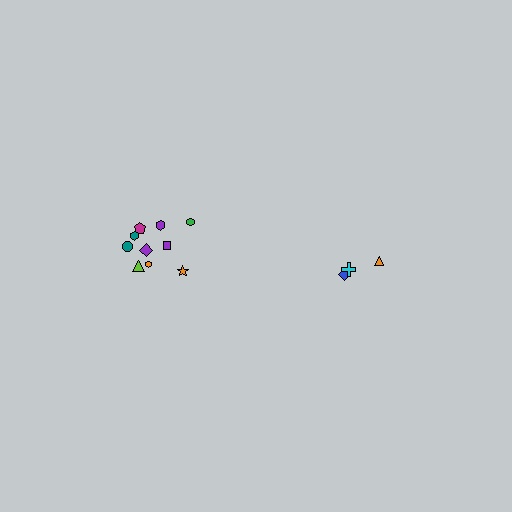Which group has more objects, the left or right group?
The left group.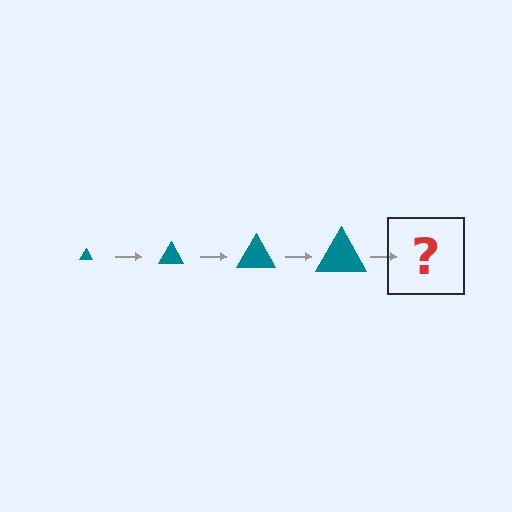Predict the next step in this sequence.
The next step is a teal triangle, larger than the previous one.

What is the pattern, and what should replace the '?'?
The pattern is that the triangle gets progressively larger each step. The '?' should be a teal triangle, larger than the previous one.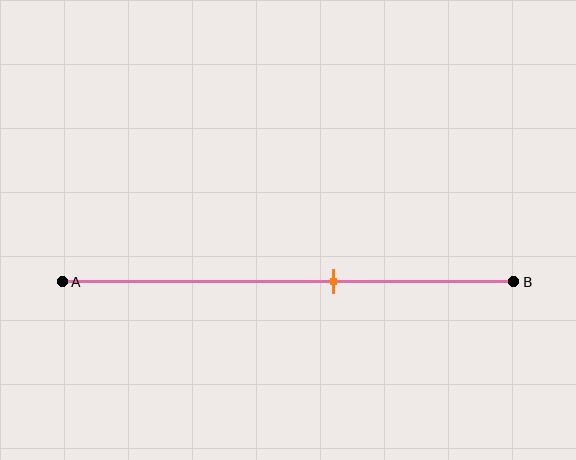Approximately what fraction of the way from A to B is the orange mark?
The orange mark is approximately 60% of the way from A to B.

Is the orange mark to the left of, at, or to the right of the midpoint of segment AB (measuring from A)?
The orange mark is to the right of the midpoint of segment AB.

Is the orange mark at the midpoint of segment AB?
No, the mark is at about 60% from A, not at the 50% midpoint.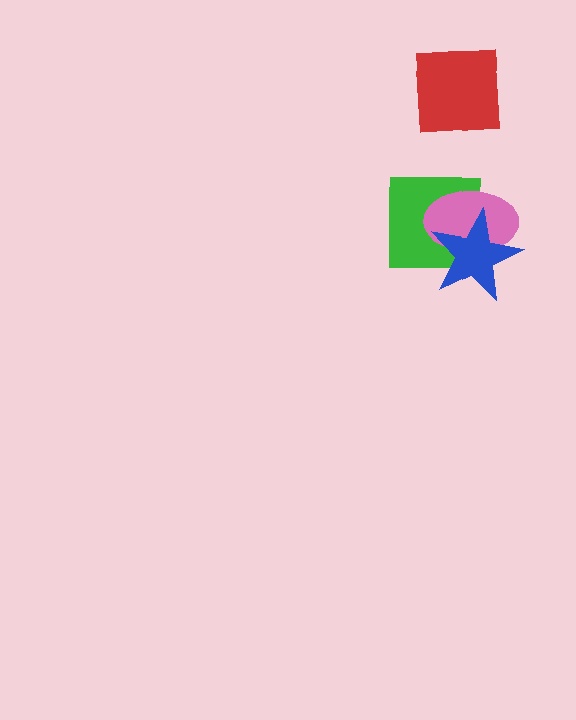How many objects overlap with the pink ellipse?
2 objects overlap with the pink ellipse.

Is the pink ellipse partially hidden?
Yes, it is partially covered by another shape.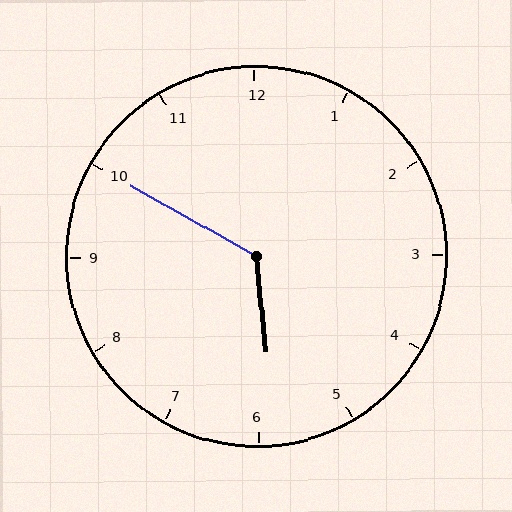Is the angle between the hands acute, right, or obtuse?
It is obtuse.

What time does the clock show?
5:50.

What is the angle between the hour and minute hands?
Approximately 125 degrees.